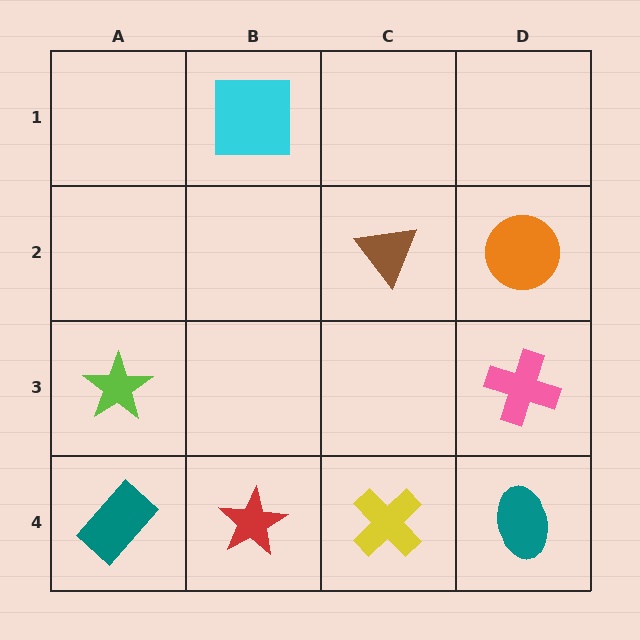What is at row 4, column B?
A red star.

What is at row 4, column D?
A teal ellipse.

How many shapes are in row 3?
2 shapes.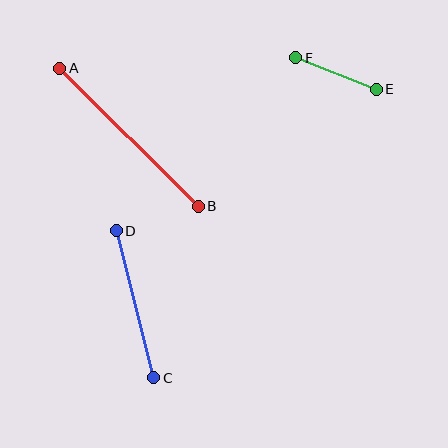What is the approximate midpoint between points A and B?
The midpoint is at approximately (129, 137) pixels.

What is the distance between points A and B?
The distance is approximately 195 pixels.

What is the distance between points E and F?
The distance is approximately 86 pixels.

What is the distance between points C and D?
The distance is approximately 152 pixels.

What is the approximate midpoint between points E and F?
The midpoint is at approximately (336, 74) pixels.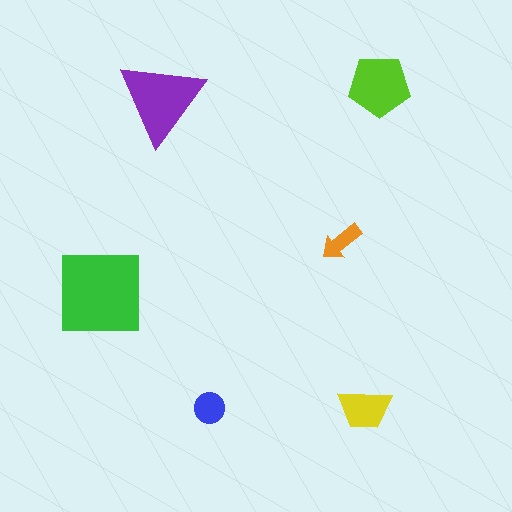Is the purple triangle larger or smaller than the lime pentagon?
Larger.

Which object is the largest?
The green square.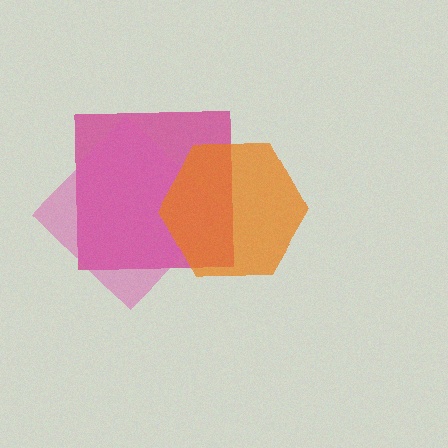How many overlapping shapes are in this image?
There are 3 overlapping shapes in the image.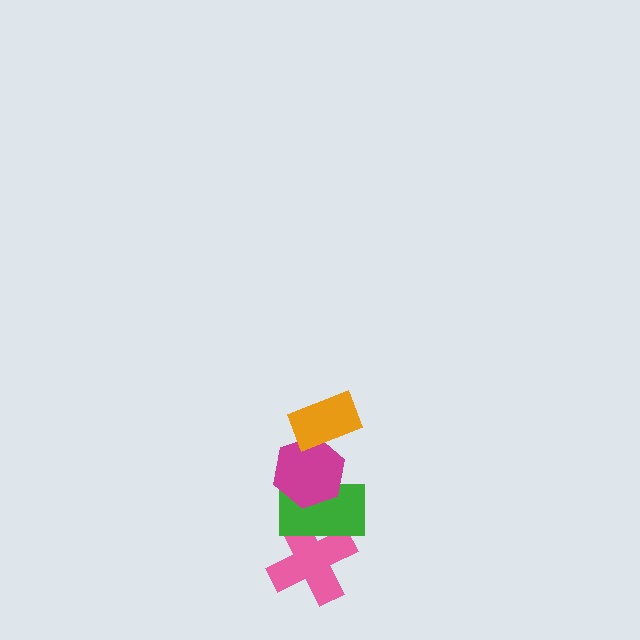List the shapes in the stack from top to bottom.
From top to bottom: the orange rectangle, the magenta hexagon, the green rectangle, the pink cross.